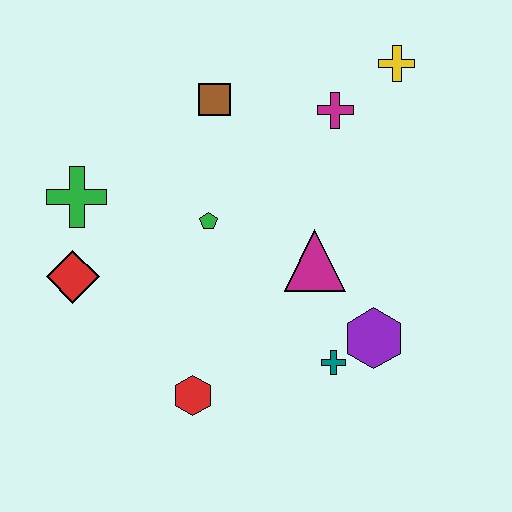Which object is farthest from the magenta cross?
The red hexagon is farthest from the magenta cross.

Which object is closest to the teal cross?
The purple hexagon is closest to the teal cross.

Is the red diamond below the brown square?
Yes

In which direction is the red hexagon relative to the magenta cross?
The red hexagon is below the magenta cross.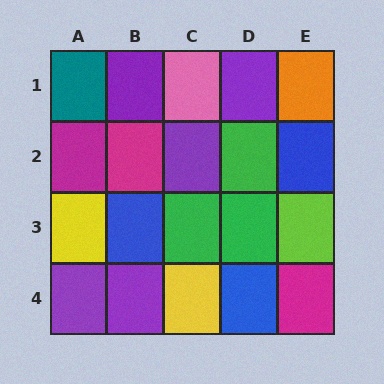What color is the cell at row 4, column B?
Purple.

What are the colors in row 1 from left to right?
Teal, purple, pink, purple, orange.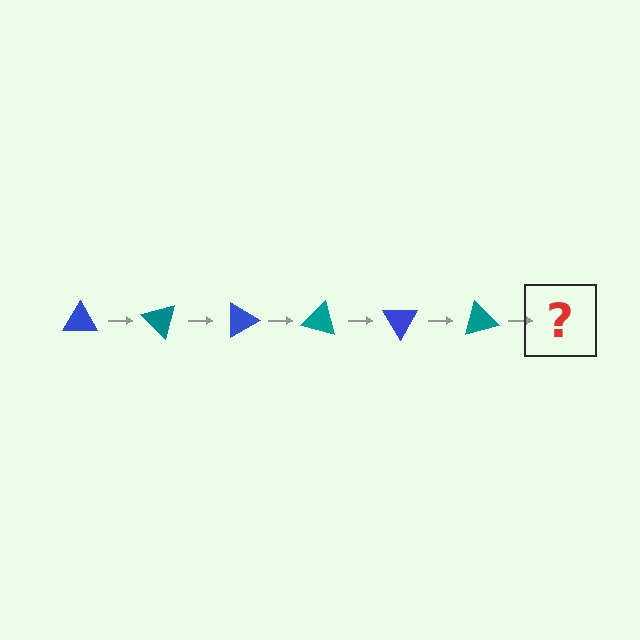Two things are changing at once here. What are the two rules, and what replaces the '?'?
The two rules are that it rotates 45 degrees each step and the color cycles through blue and teal. The '?' should be a blue triangle, rotated 270 degrees from the start.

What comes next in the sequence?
The next element should be a blue triangle, rotated 270 degrees from the start.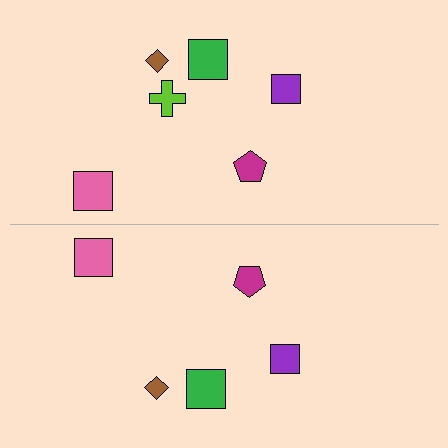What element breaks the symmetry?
A lime cross is missing from the bottom side.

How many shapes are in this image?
There are 11 shapes in this image.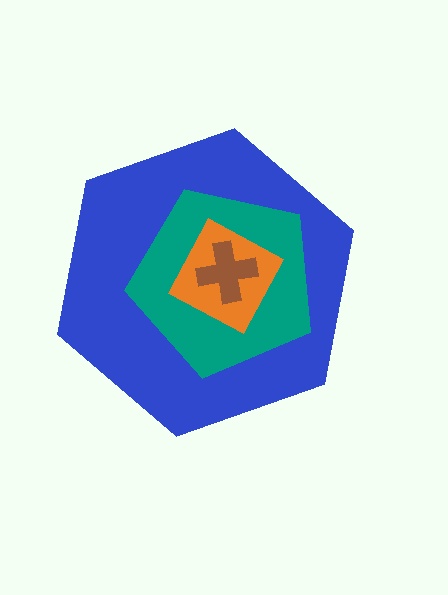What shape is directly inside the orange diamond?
The brown cross.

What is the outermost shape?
The blue hexagon.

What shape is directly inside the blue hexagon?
The teal pentagon.